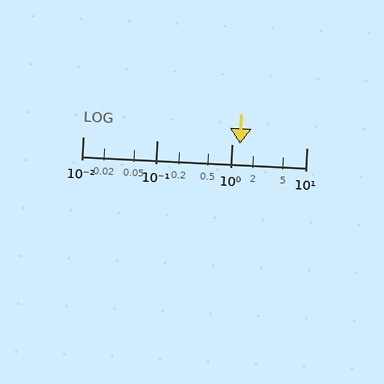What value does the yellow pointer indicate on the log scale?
The pointer indicates approximately 1.3.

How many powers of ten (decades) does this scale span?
The scale spans 3 decades, from 0.01 to 10.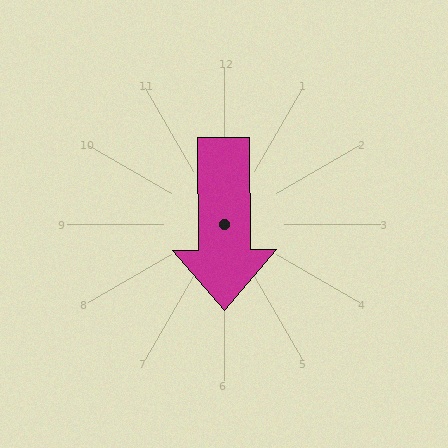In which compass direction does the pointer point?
South.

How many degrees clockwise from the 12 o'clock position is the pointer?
Approximately 180 degrees.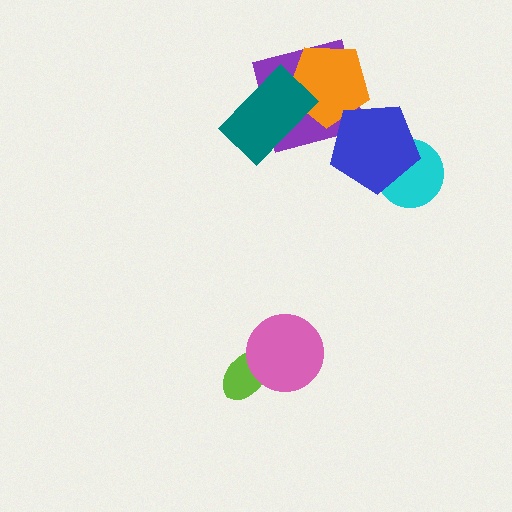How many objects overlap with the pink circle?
1 object overlaps with the pink circle.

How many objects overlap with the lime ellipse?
1 object overlaps with the lime ellipse.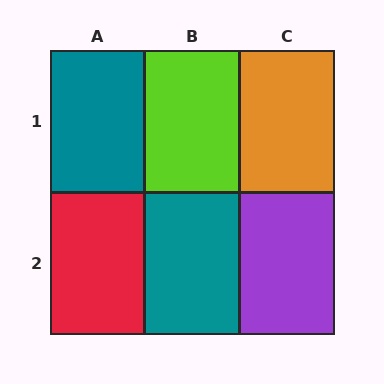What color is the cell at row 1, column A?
Teal.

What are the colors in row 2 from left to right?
Red, teal, purple.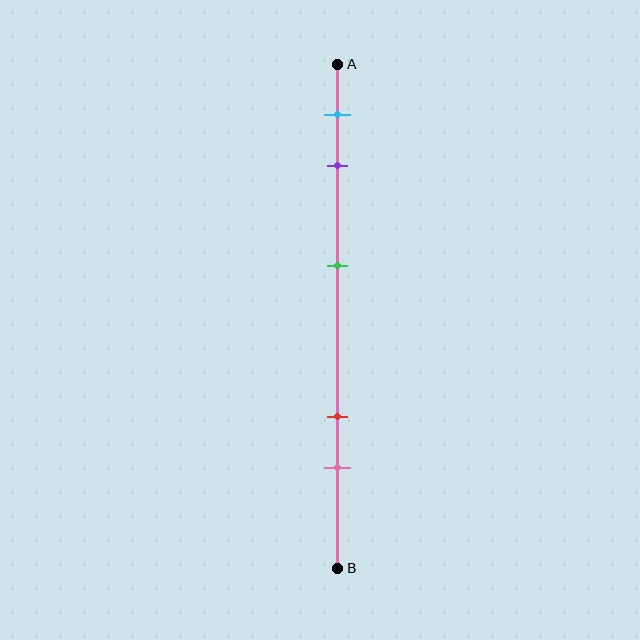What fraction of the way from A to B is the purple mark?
The purple mark is approximately 20% (0.2) of the way from A to B.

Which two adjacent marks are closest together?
The cyan and purple marks are the closest adjacent pair.